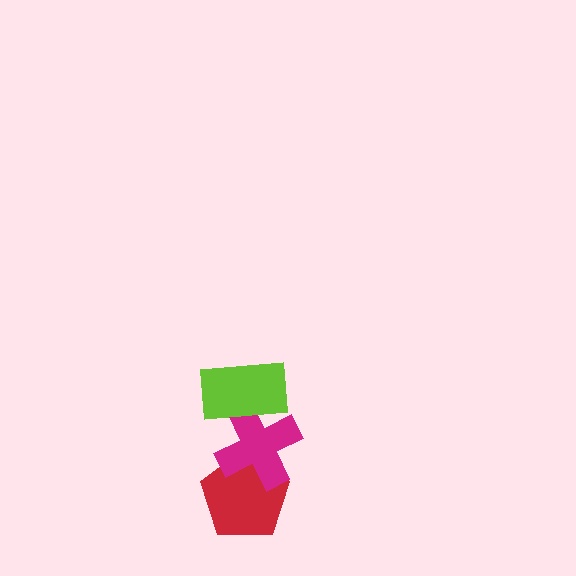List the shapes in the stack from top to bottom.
From top to bottom: the lime rectangle, the magenta cross, the red pentagon.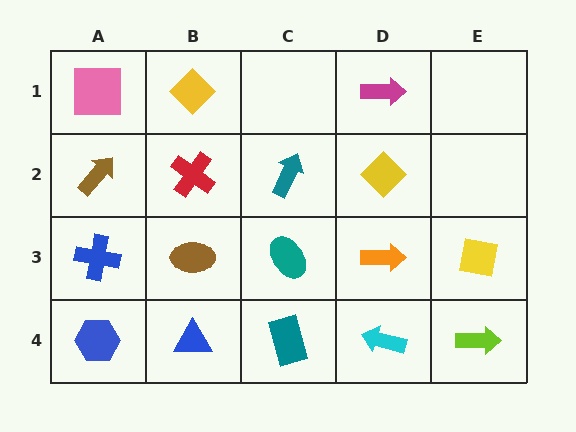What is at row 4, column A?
A blue hexagon.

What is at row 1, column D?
A magenta arrow.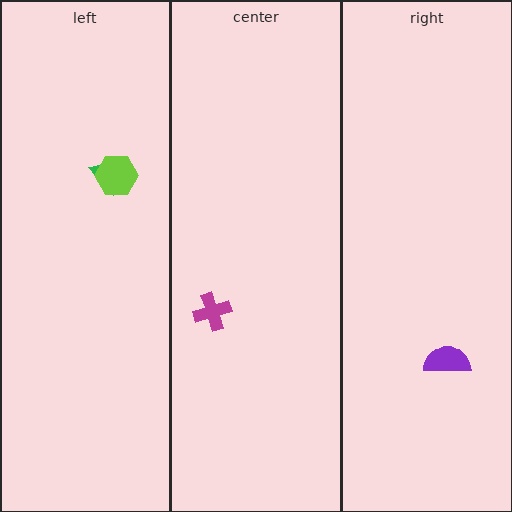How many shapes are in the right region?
1.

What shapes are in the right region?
The purple semicircle.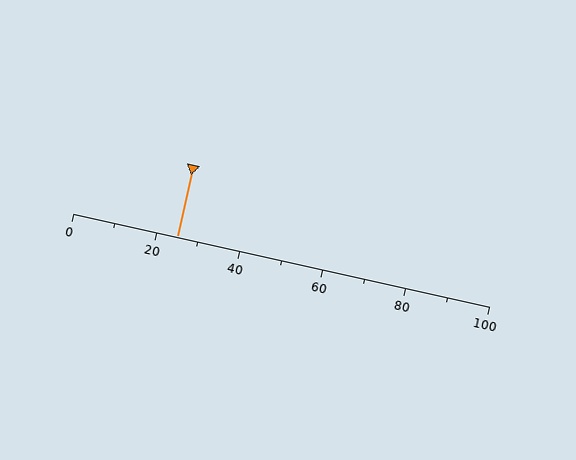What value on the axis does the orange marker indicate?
The marker indicates approximately 25.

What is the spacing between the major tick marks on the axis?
The major ticks are spaced 20 apart.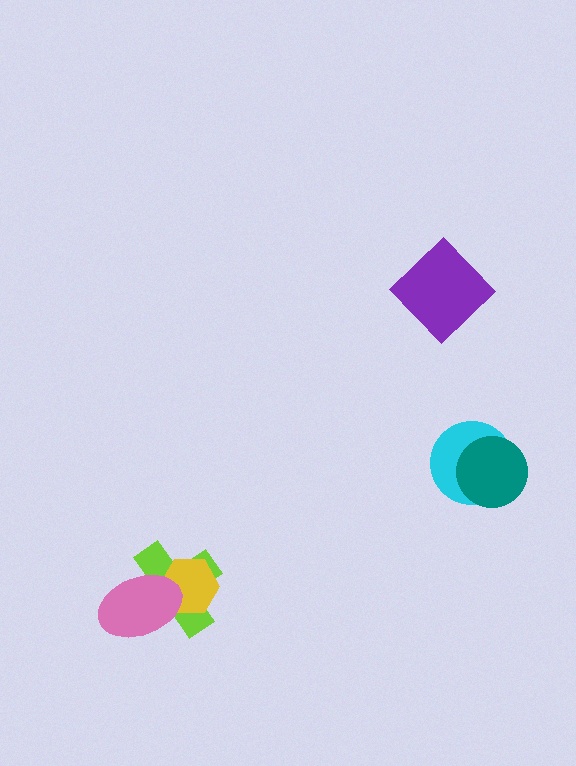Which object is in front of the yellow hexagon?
The pink ellipse is in front of the yellow hexagon.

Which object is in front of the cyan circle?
The teal circle is in front of the cyan circle.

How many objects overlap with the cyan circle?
1 object overlaps with the cyan circle.